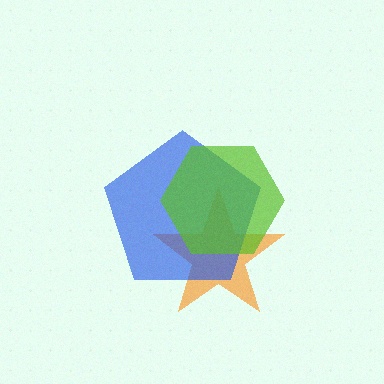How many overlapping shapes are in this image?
There are 3 overlapping shapes in the image.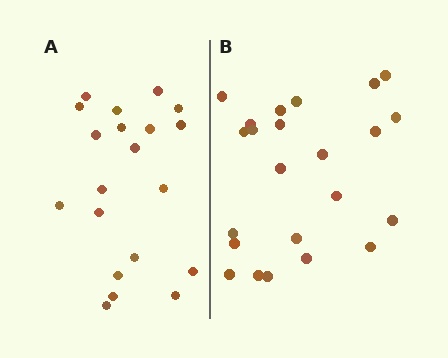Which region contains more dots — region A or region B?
Region B (the right region) has more dots.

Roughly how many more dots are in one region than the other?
Region B has just a few more — roughly 2 or 3 more dots than region A.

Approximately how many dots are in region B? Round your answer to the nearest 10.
About 20 dots. (The exact count is 23, which rounds to 20.)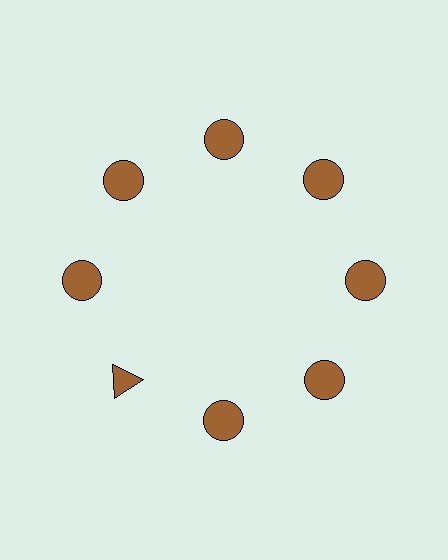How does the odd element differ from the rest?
It has a different shape: triangle instead of circle.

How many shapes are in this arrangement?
There are 8 shapes arranged in a ring pattern.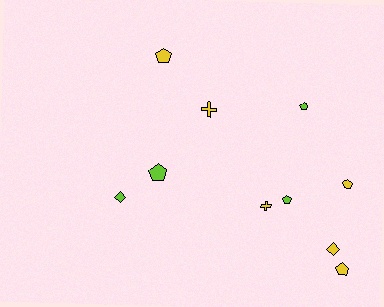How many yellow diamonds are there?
There is 1 yellow diamond.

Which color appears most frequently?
Yellow, with 6 objects.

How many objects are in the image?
There are 10 objects.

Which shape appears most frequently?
Pentagon, with 6 objects.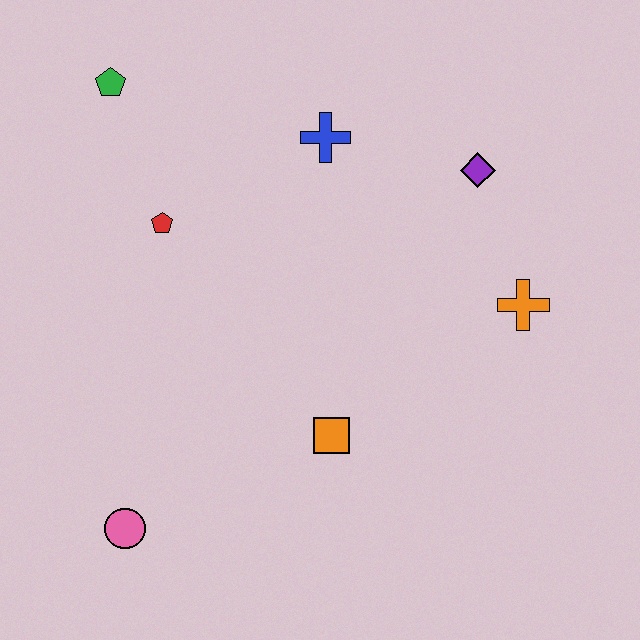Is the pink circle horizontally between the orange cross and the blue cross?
No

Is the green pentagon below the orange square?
No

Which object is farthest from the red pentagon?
The orange cross is farthest from the red pentagon.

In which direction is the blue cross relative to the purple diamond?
The blue cross is to the left of the purple diamond.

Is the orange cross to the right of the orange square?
Yes